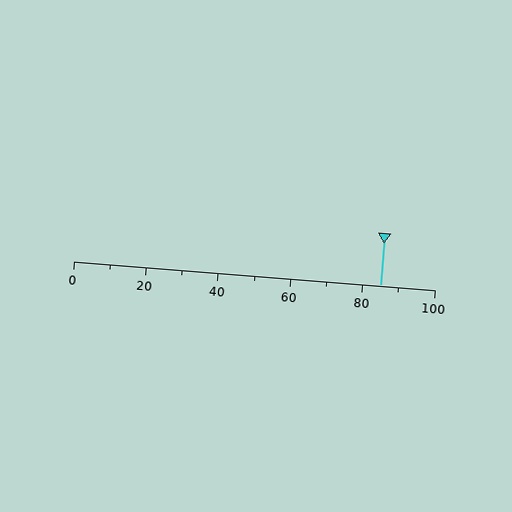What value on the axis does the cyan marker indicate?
The marker indicates approximately 85.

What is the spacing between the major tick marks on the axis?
The major ticks are spaced 20 apart.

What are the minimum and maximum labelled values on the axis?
The axis runs from 0 to 100.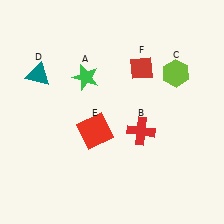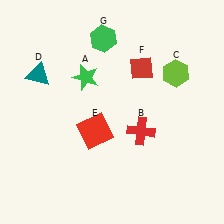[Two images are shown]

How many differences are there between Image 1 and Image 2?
There is 1 difference between the two images.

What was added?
A green hexagon (G) was added in Image 2.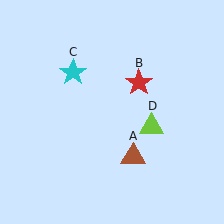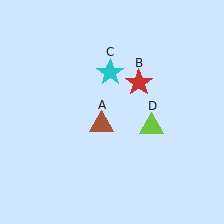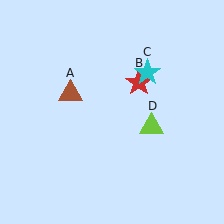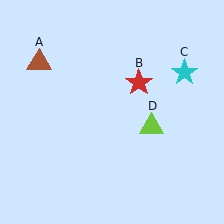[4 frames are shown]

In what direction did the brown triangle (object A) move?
The brown triangle (object A) moved up and to the left.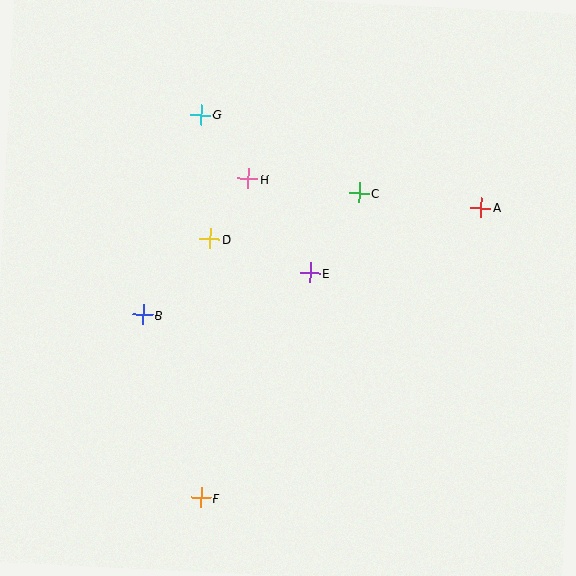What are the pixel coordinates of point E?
Point E is at (310, 273).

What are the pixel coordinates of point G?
Point G is at (201, 114).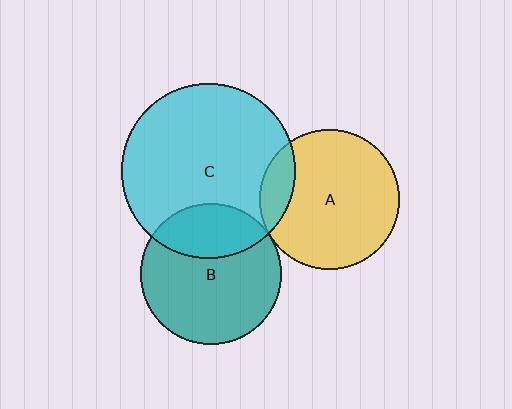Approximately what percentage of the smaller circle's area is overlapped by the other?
Approximately 30%.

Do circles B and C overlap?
Yes.